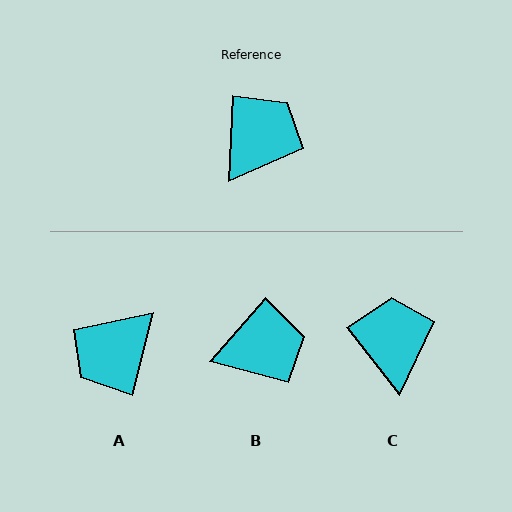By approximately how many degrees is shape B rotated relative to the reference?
Approximately 38 degrees clockwise.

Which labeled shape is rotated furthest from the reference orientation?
A, about 169 degrees away.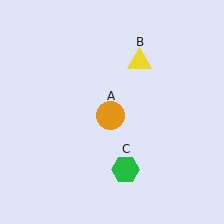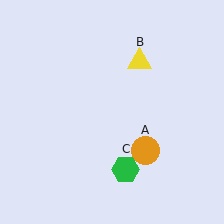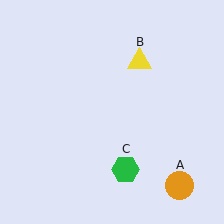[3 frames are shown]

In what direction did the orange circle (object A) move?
The orange circle (object A) moved down and to the right.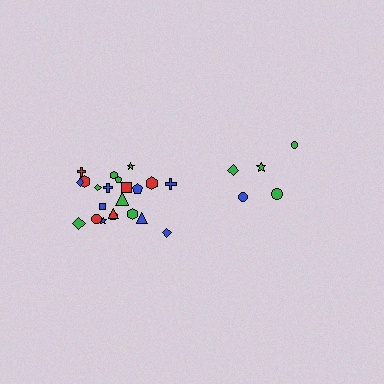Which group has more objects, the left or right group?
The left group.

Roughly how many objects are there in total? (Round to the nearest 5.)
Roughly 25 objects in total.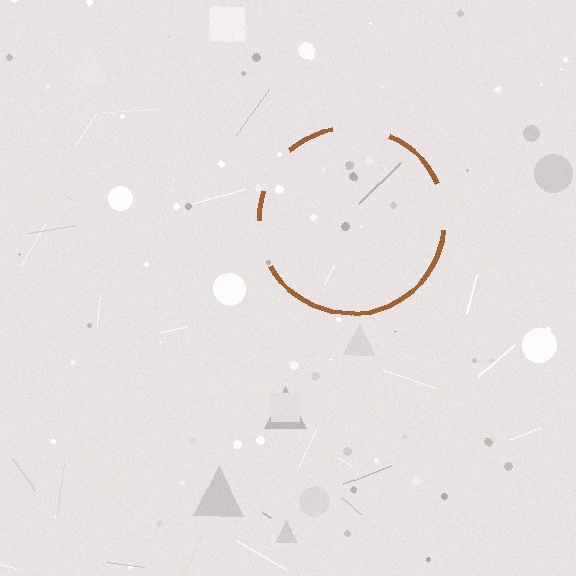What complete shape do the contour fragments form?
The contour fragments form a circle.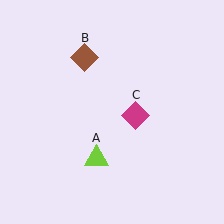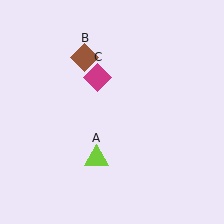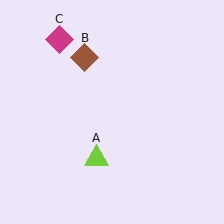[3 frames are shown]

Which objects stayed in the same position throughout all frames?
Lime triangle (object A) and brown diamond (object B) remained stationary.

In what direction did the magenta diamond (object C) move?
The magenta diamond (object C) moved up and to the left.